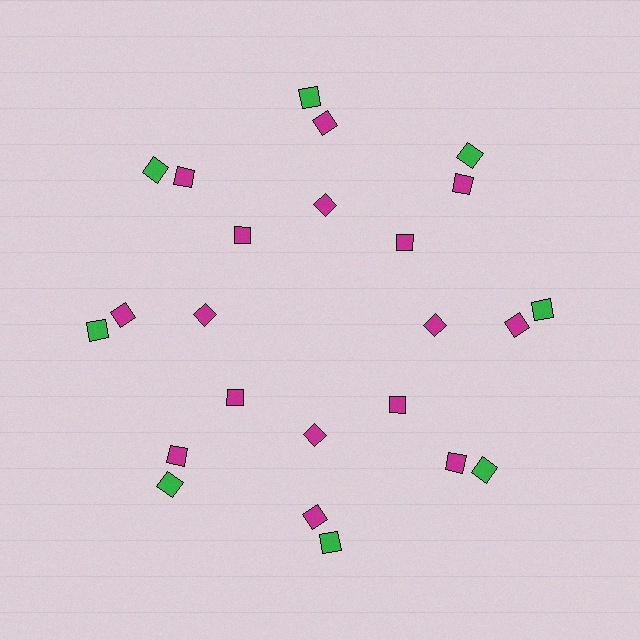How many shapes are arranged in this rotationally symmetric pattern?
There are 24 shapes, arranged in 8 groups of 3.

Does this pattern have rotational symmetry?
Yes, this pattern has 8-fold rotational symmetry. It looks the same after rotating 45 degrees around the center.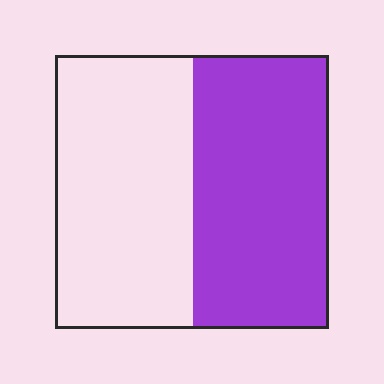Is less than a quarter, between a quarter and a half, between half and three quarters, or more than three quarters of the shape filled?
Between a quarter and a half.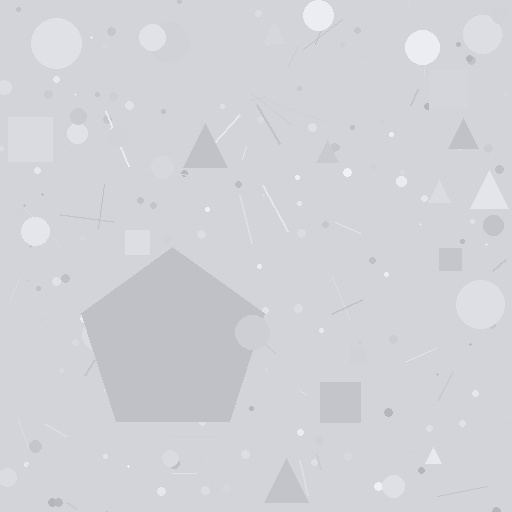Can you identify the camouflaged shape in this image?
The camouflaged shape is a pentagon.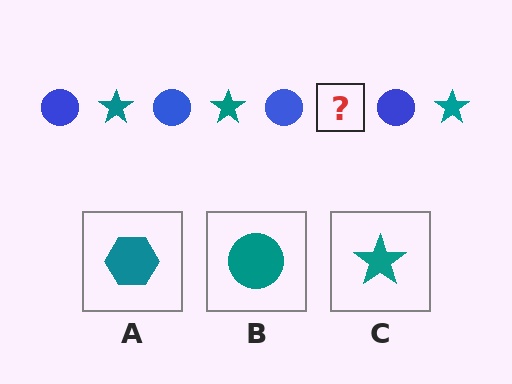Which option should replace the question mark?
Option C.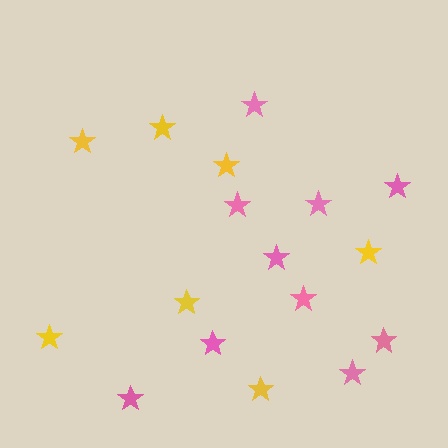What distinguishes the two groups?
There are 2 groups: one group of pink stars (10) and one group of yellow stars (7).